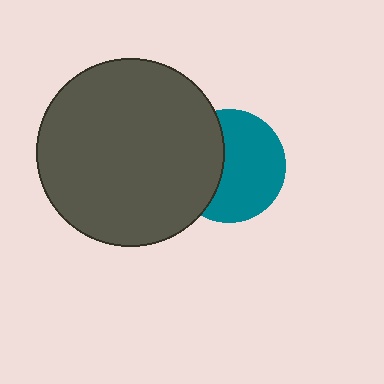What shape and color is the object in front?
The object in front is a dark gray circle.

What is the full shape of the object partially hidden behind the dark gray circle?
The partially hidden object is a teal circle.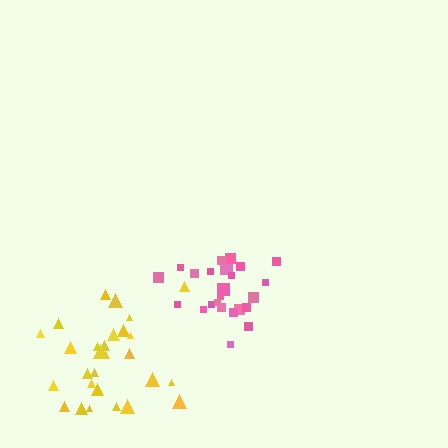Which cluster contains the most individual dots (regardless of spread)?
Yellow (28).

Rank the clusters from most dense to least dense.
pink, yellow.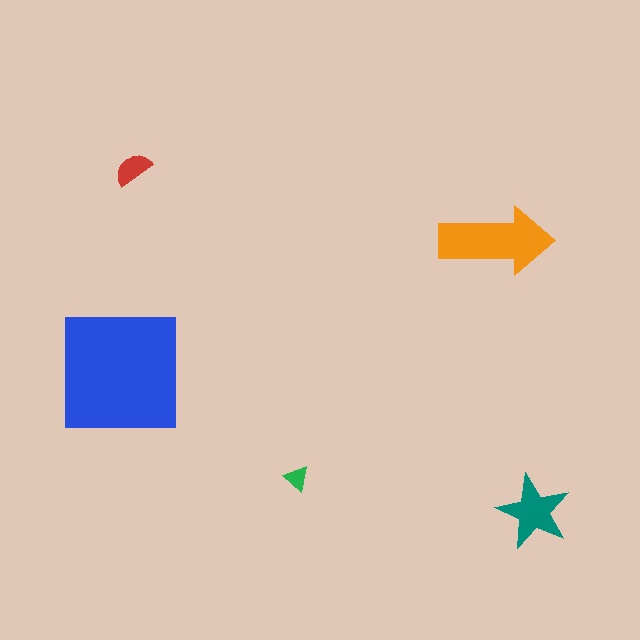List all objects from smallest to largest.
The green triangle, the red semicircle, the teal star, the orange arrow, the blue square.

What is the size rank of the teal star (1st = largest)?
3rd.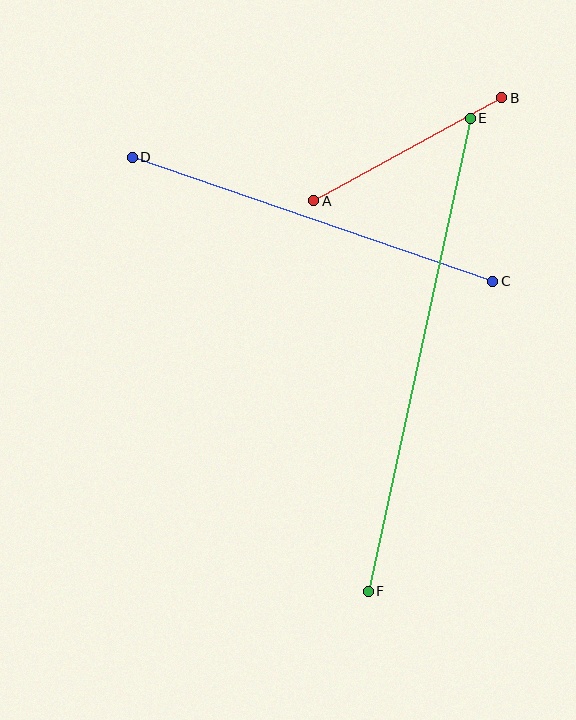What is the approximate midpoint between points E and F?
The midpoint is at approximately (419, 355) pixels.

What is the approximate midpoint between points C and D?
The midpoint is at approximately (313, 219) pixels.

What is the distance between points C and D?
The distance is approximately 381 pixels.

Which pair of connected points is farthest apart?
Points E and F are farthest apart.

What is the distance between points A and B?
The distance is approximately 214 pixels.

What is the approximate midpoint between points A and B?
The midpoint is at approximately (408, 149) pixels.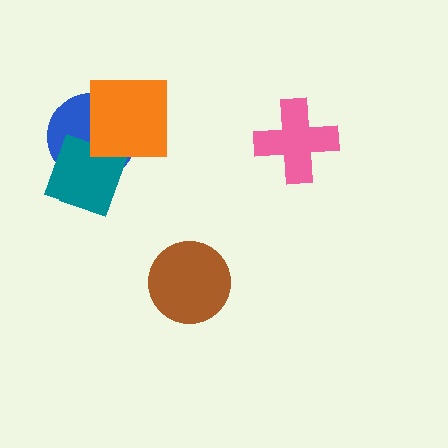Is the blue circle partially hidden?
Yes, it is partially covered by another shape.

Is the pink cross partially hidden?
No, no other shape covers it.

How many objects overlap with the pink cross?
0 objects overlap with the pink cross.